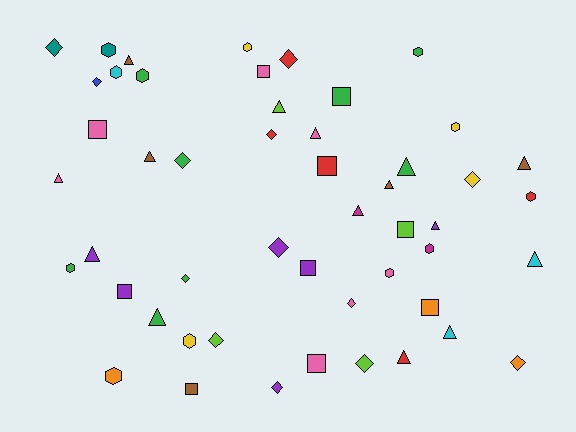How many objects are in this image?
There are 50 objects.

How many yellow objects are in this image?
There are 4 yellow objects.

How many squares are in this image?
There are 10 squares.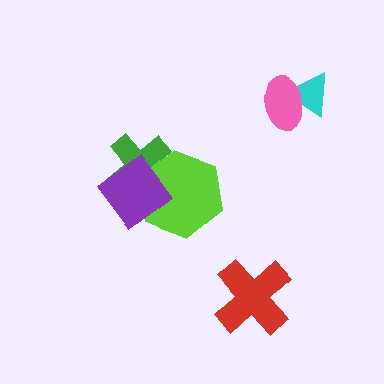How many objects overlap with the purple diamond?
2 objects overlap with the purple diamond.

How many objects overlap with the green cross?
2 objects overlap with the green cross.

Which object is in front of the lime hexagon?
The purple diamond is in front of the lime hexagon.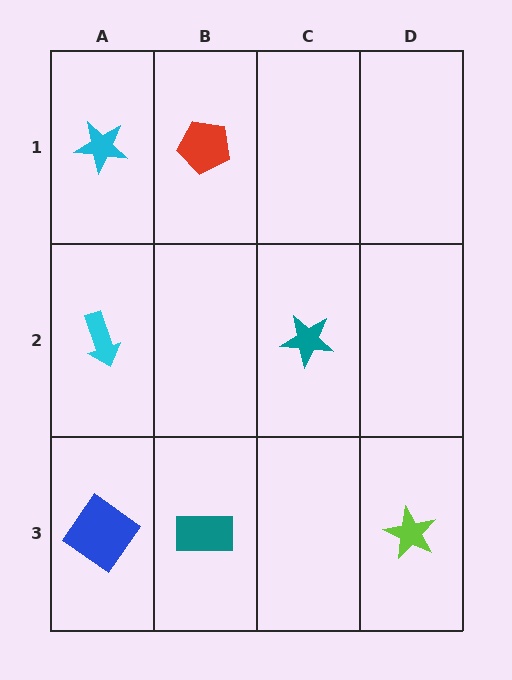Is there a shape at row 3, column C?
No, that cell is empty.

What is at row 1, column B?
A red pentagon.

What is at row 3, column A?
A blue diamond.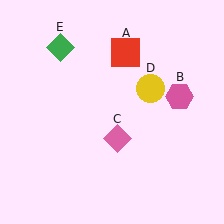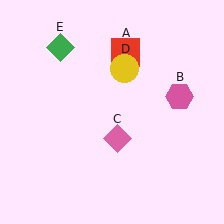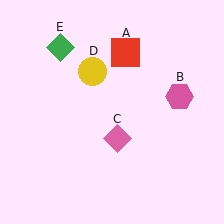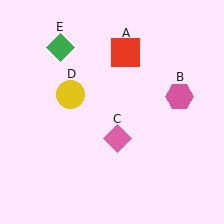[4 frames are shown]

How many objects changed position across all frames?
1 object changed position: yellow circle (object D).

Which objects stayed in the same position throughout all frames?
Red square (object A) and pink hexagon (object B) and pink diamond (object C) and green diamond (object E) remained stationary.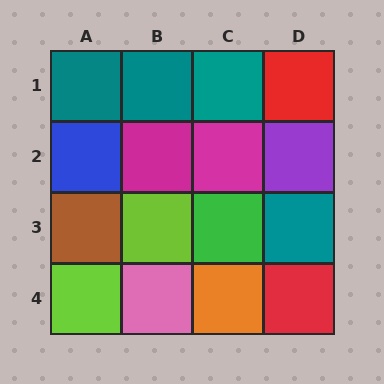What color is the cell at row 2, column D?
Purple.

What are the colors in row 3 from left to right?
Brown, lime, green, teal.